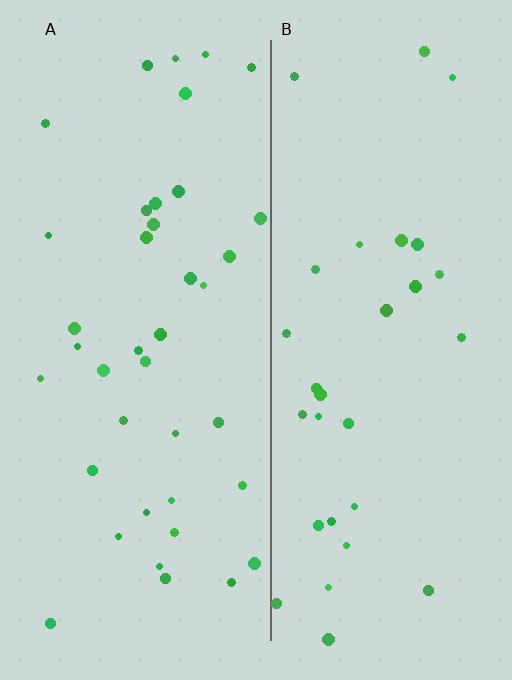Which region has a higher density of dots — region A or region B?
A (the left).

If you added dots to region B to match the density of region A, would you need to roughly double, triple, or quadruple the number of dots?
Approximately double.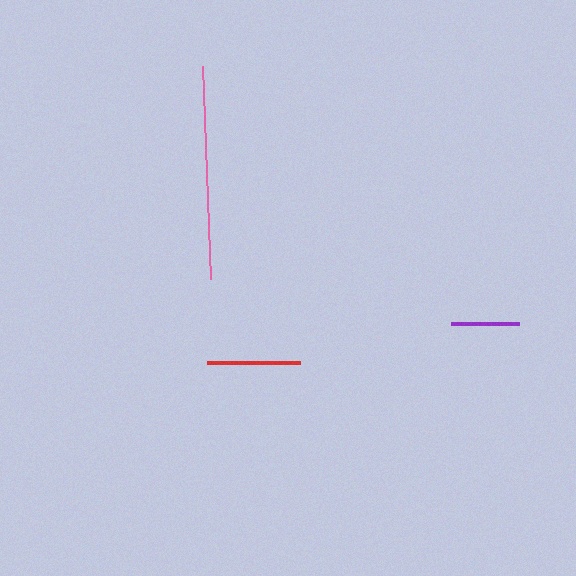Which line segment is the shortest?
The purple line is the shortest at approximately 68 pixels.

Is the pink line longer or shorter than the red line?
The pink line is longer than the red line.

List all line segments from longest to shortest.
From longest to shortest: pink, red, purple.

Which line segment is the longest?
The pink line is the longest at approximately 213 pixels.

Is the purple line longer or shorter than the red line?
The red line is longer than the purple line.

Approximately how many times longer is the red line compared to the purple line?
The red line is approximately 1.4 times the length of the purple line.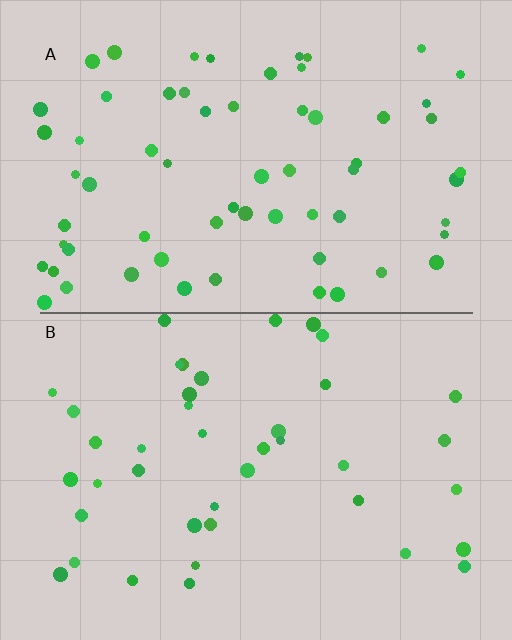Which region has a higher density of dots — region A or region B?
A (the top).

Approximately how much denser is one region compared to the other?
Approximately 1.6× — region A over region B.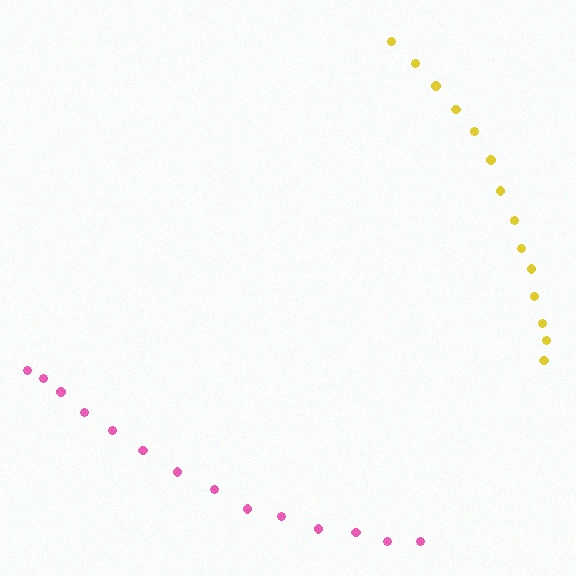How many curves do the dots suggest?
There are 2 distinct paths.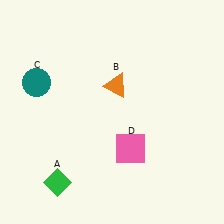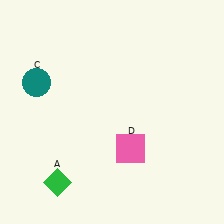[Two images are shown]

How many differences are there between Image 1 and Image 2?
There is 1 difference between the two images.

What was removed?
The orange triangle (B) was removed in Image 2.